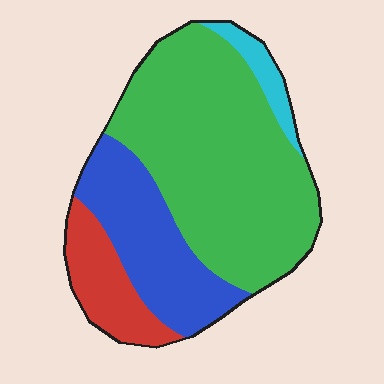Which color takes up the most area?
Green, at roughly 55%.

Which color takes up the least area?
Cyan, at roughly 5%.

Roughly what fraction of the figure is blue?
Blue covers around 25% of the figure.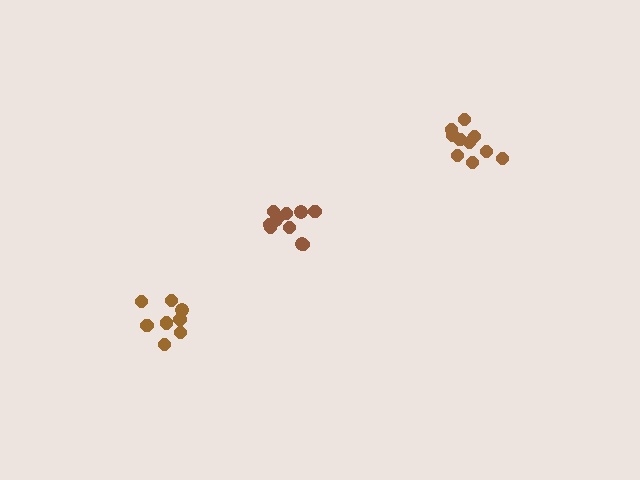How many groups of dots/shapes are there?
There are 3 groups.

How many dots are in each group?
Group 1: 10 dots, Group 2: 8 dots, Group 3: 11 dots (29 total).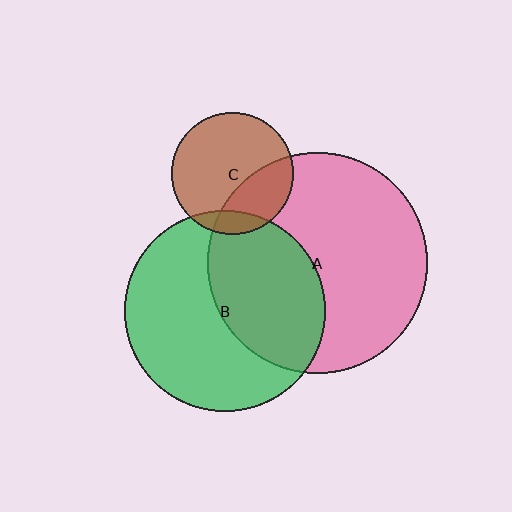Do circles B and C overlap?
Yes.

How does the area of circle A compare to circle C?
Approximately 3.3 times.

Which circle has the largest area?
Circle A (pink).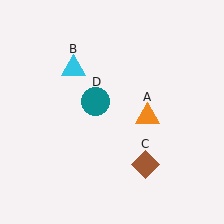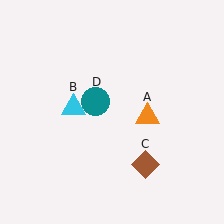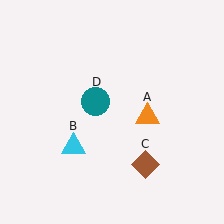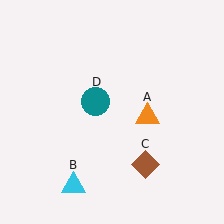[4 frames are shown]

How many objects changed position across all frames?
1 object changed position: cyan triangle (object B).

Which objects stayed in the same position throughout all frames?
Orange triangle (object A) and brown diamond (object C) and teal circle (object D) remained stationary.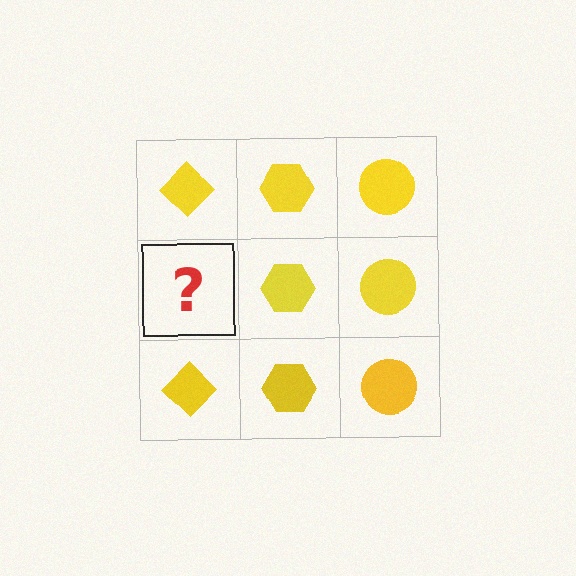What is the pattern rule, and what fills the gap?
The rule is that each column has a consistent shape. The gap should be filled with a yellow diamond.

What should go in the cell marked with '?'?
The missing cell should contain a yellow diamond.